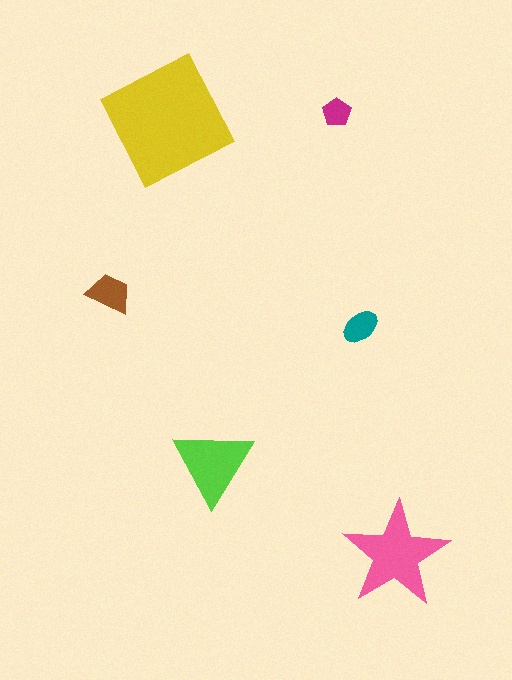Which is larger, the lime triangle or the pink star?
The pink star.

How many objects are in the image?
There are 6 objects in the image.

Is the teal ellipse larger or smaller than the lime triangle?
Smaller.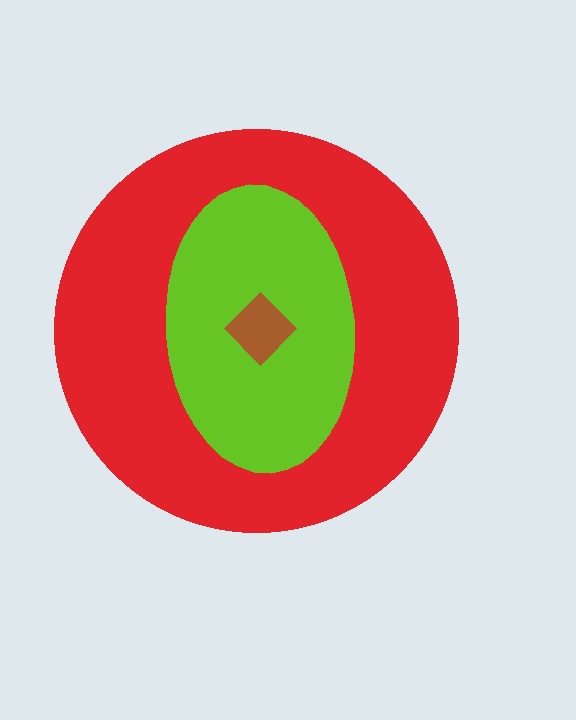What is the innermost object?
The brown diamond.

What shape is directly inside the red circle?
The lime ellipse.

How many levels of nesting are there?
3.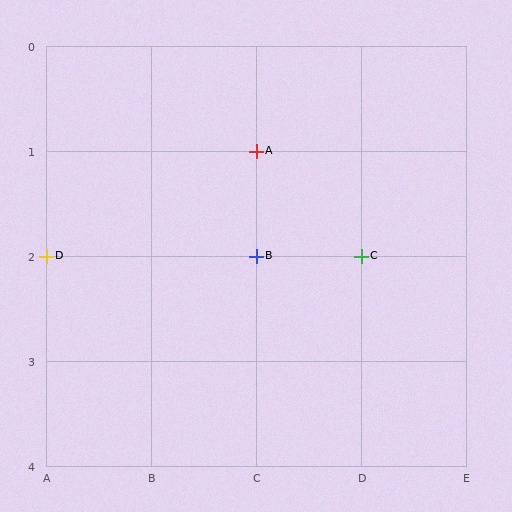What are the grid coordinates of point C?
Point C is at grid coordinates (D, 2).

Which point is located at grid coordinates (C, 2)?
Point B is at (C, 2).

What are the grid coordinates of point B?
Point B is at grid coordinates (C, 2).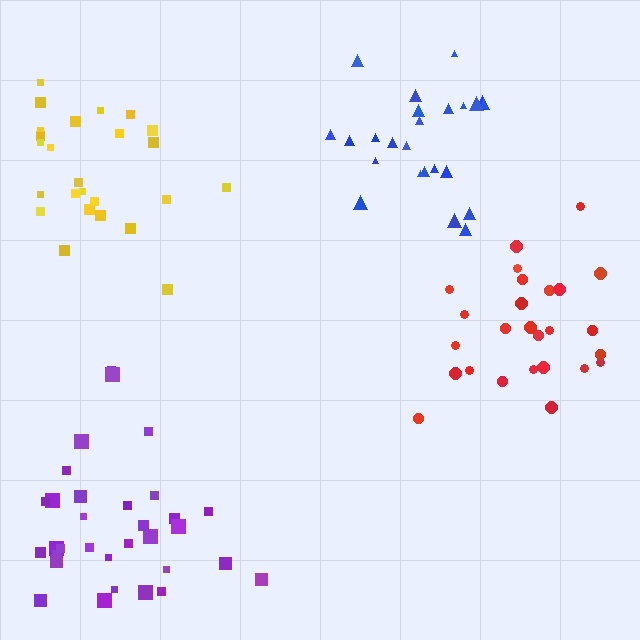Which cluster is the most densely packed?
Blue.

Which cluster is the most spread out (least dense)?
Yellow.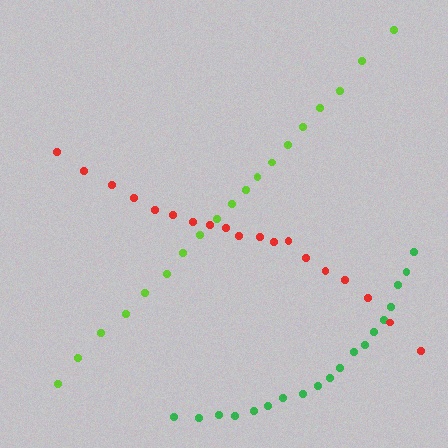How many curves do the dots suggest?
There are 3 distinct paths.